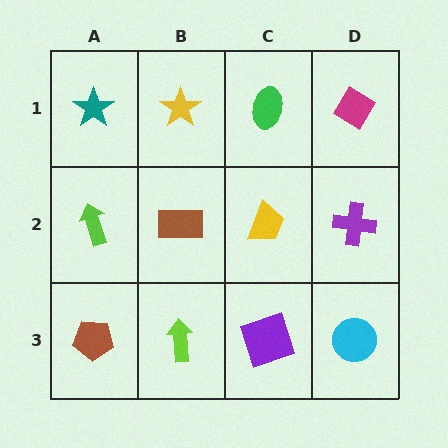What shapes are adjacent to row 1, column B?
A brown rectangle (row 2, column B), a teal star (row 1, column A), a green ellipse (row 1, column C).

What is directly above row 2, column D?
A magenta diamond.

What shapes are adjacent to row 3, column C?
A yellow trapezoid (row 2, column C), a lime arrow (row 3, column B), a cyan circle (row 3, column D).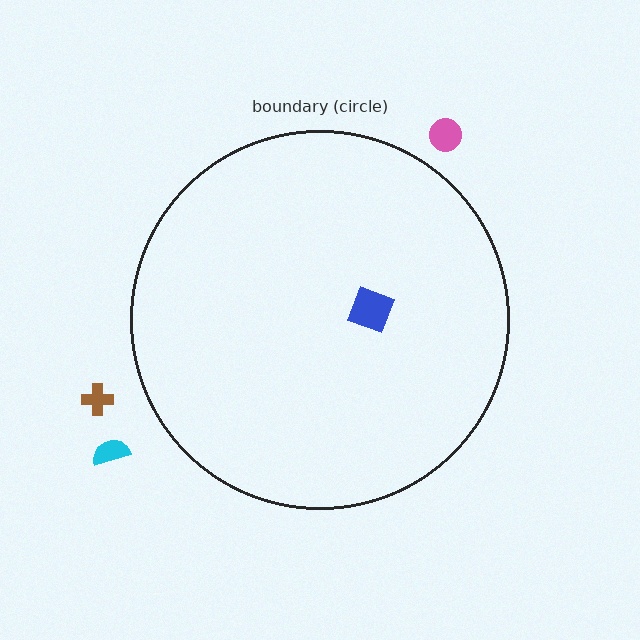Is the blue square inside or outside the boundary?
Inside.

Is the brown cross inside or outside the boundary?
Outside.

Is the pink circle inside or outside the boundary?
Outside.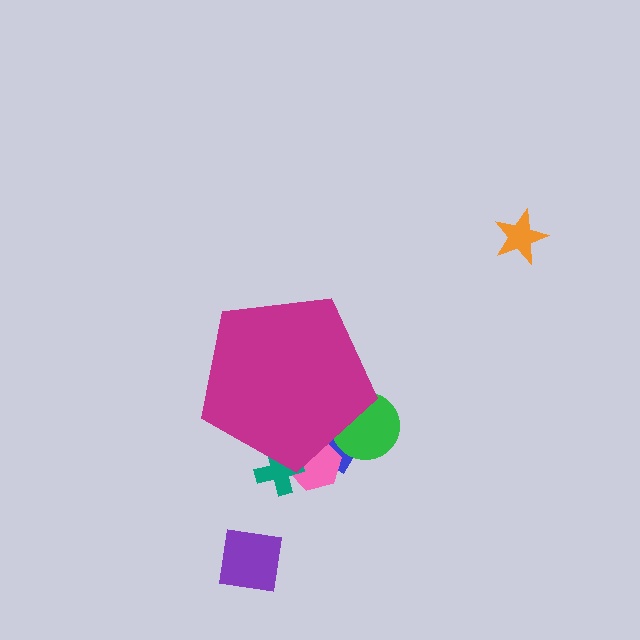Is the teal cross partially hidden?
Yes, the teal cross is partially hidden behind the magenta pentagon.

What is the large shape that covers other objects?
A magenta pentagon.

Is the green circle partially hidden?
Yes, the green circle is partially hidden behind the magenta pentagon.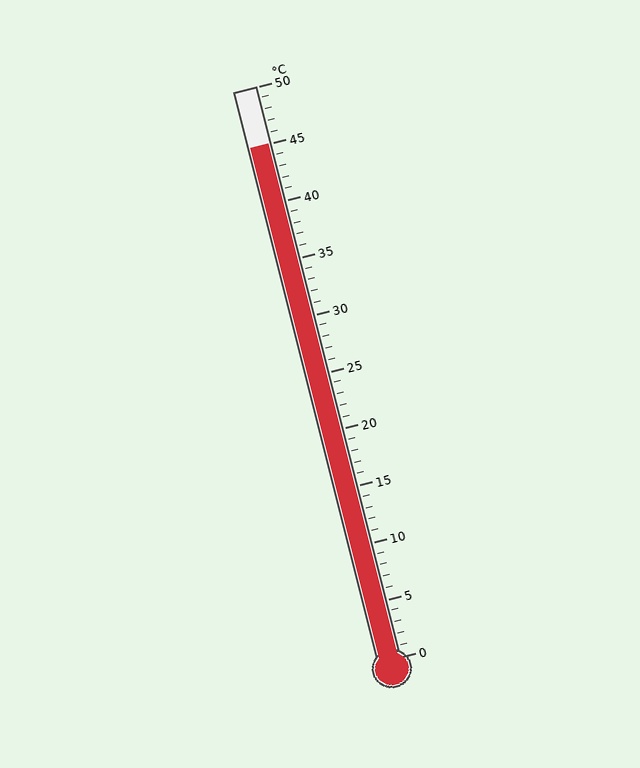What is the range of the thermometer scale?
The thermometer scale ranges from 0°C to 50°C.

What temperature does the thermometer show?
The thermometer shows approximately 45°C.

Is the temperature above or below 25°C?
The temperature is above 25°C.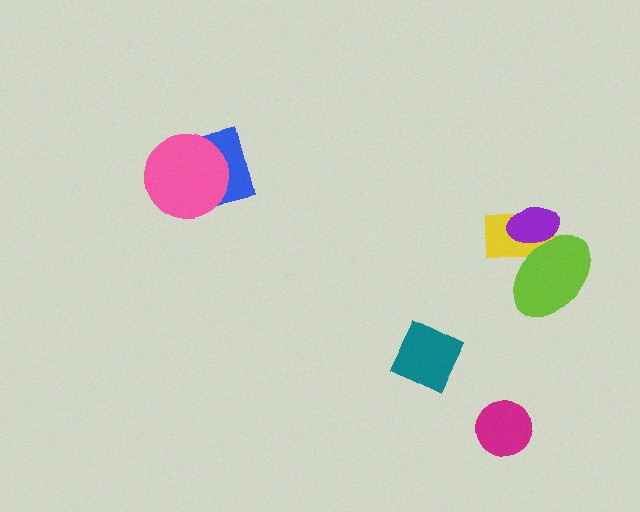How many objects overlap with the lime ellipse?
2 objects overlap with the lime ellipse.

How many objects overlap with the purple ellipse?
2 objects overlap with the purple ellipse.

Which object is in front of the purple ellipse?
The lime ellipse is in front of the purple ellipse.